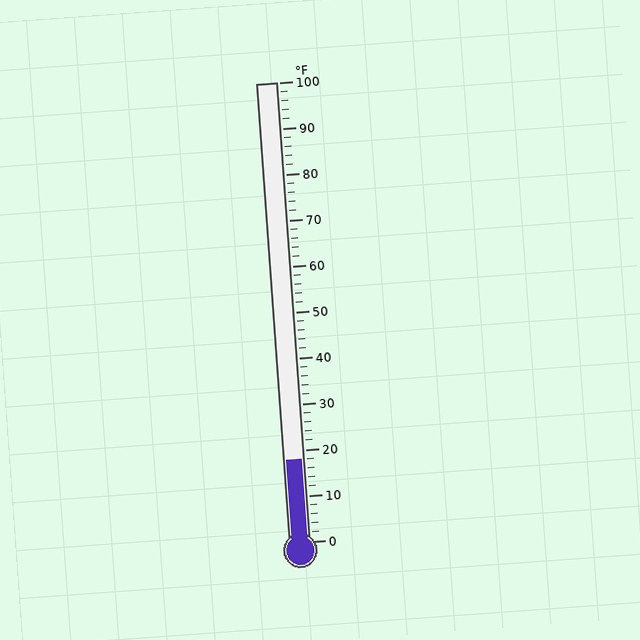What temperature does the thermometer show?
The thermometer shows approximately 18°F.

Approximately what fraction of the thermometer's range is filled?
The thermometer is filled to approximately 20% of its range.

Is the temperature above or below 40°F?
The temperature is below 40°F.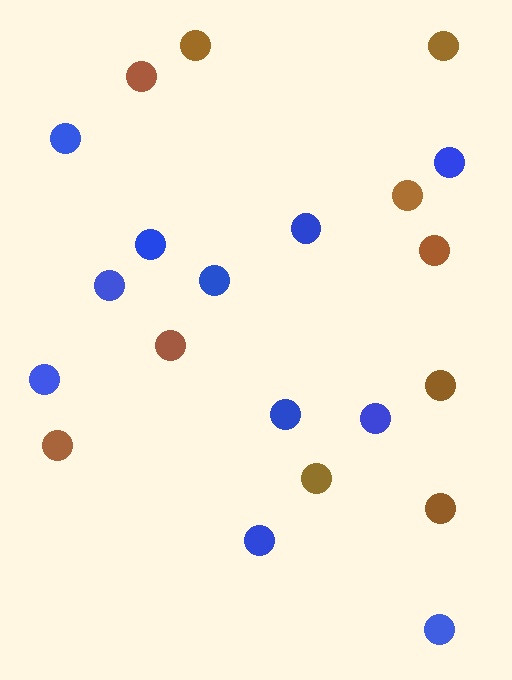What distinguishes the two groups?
There are 2 groups: one group of blue circles (11) and one group of brown circles (10).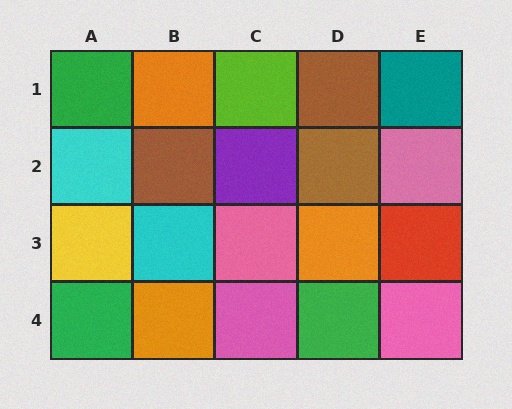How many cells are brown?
3 cells are brown.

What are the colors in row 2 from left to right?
Cyan, brown, purple, brown, pink.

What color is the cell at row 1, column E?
Teal.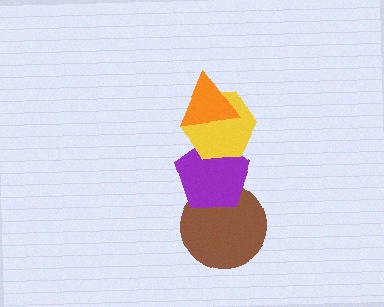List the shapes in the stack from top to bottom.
From top to bottom: the orange triangle, the yellow hexagon, the purple pentagon, the brown circle.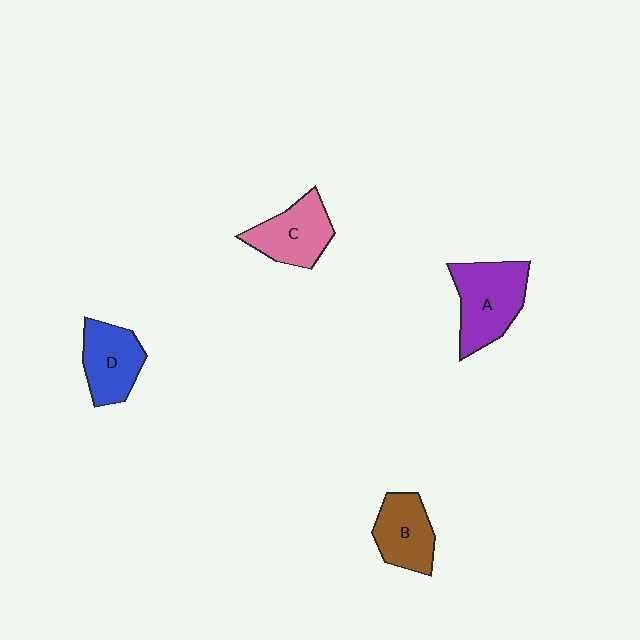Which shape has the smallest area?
Shape B (brown).